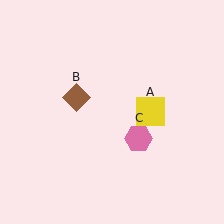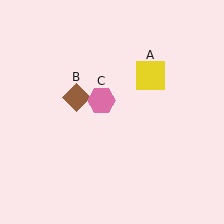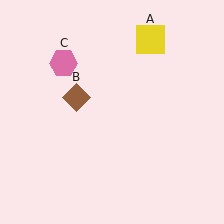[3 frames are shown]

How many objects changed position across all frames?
2 objects changed position: yellow square (object A), pink hexagon (object C).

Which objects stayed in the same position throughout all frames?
Brown diamond (object B) remained stationary.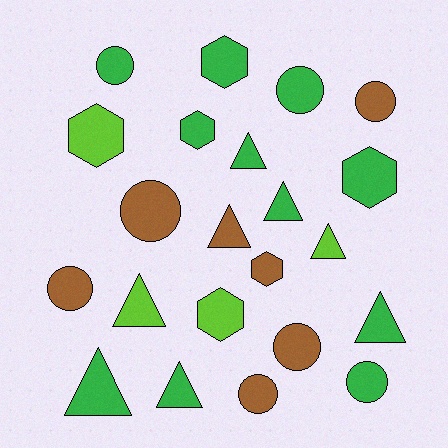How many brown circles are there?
There are 5 brown circles.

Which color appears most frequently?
Green, with 11 objects.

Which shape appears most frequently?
Triangle, with 8 objects.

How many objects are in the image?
There are 22 objects.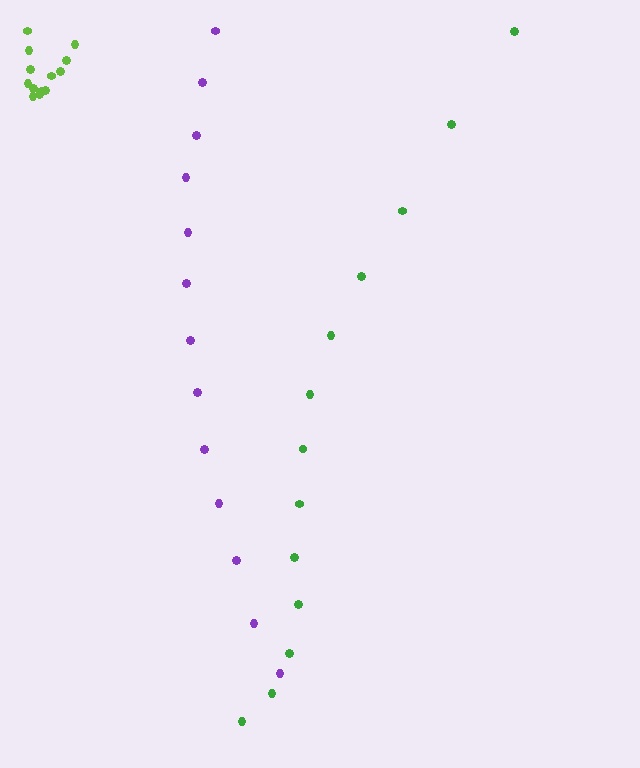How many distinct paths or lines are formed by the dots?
There are 3 distinct paths.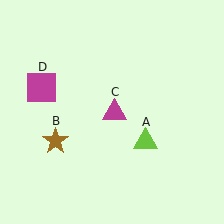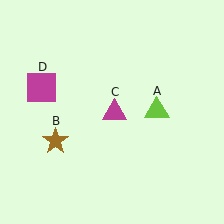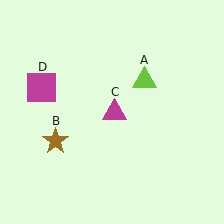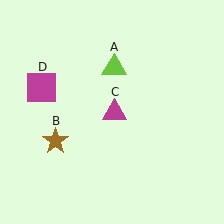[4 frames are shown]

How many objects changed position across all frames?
1 object changed position: lime triangle (object A).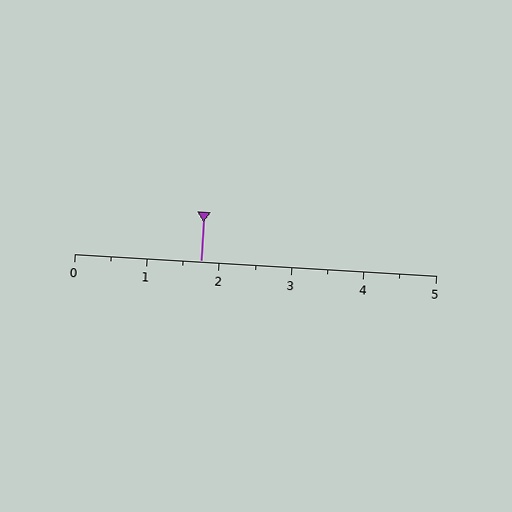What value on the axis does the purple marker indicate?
The marker indicates approximately 1.8.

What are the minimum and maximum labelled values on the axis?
The axis runs from 0 to 5.